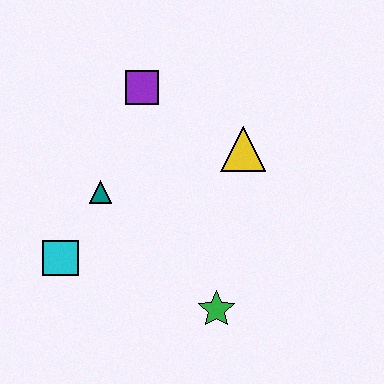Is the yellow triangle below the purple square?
Yes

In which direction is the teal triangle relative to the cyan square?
The teal triangle is above the cyan square.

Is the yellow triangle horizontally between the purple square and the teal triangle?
No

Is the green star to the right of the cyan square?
Yes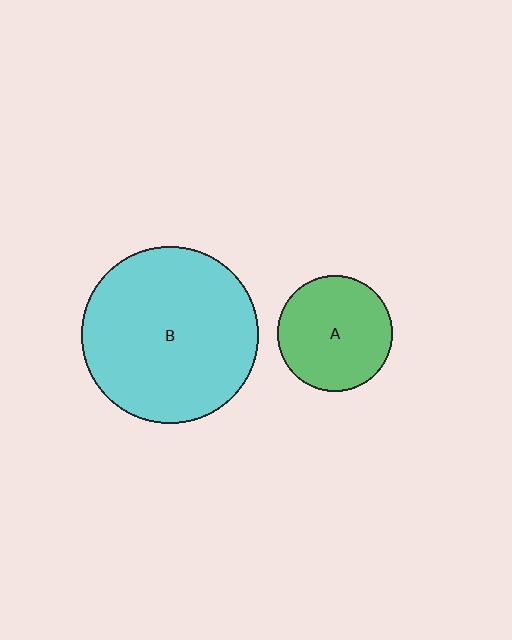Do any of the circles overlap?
No, none of the circles overlap.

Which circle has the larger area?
Circle B (cyan).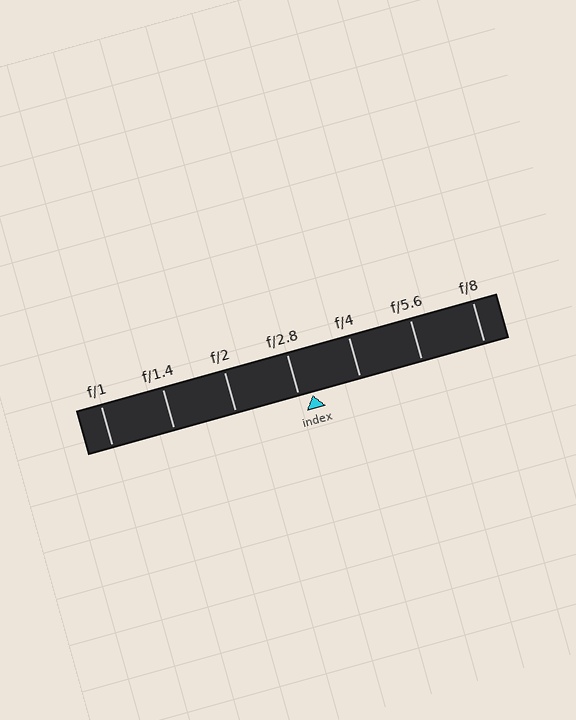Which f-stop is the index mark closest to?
The index mark is closest to f/2.8.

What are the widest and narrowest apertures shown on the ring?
The widest aperture shown is f/1 and the narrowest is f/8.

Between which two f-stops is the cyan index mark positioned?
The index mark is between f/2.8 and f/4.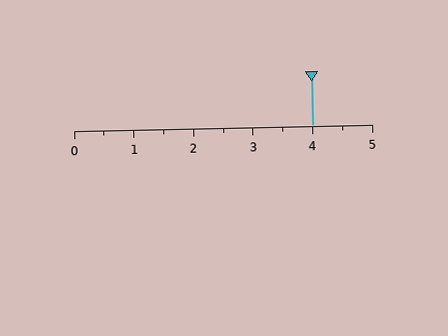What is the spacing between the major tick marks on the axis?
The major ticks are spaced 1 apart.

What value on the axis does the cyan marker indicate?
The marker indicates approximately 4.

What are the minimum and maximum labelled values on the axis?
The axis runs from 0 to 5.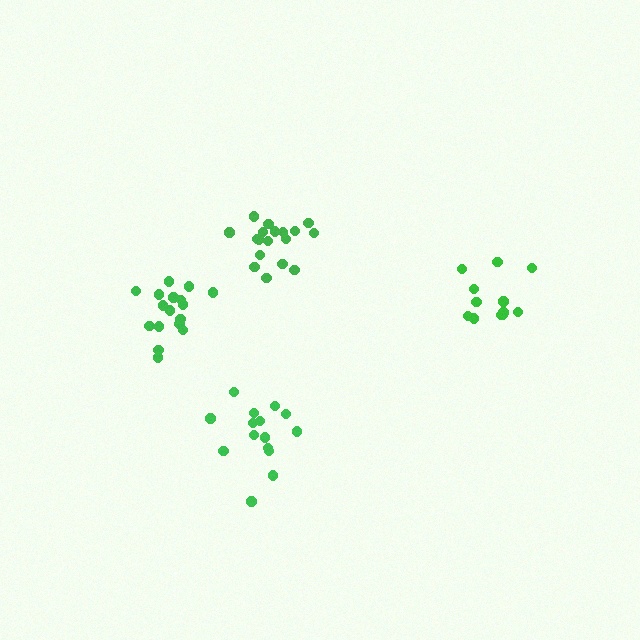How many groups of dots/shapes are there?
There are 4 groups.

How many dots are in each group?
Group 1: 12 dots, Group 2: 15 dots, Group 3: 18 dots, Group 4: 17 dots (62 total).